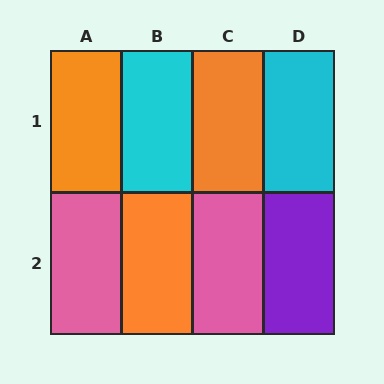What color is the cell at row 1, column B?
Cyan.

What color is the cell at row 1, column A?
Orange.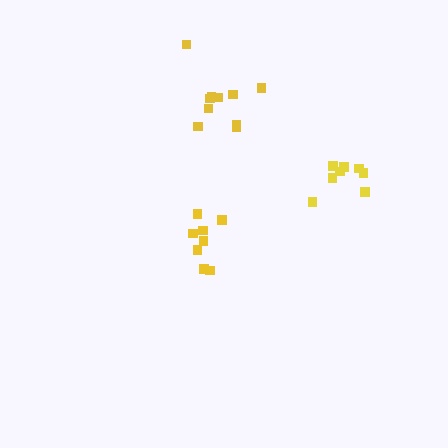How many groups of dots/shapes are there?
There are 3 groups.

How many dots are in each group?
Group 1: 10 dots, Group 2: 8 dots, Group 3: 8 dots (26 total).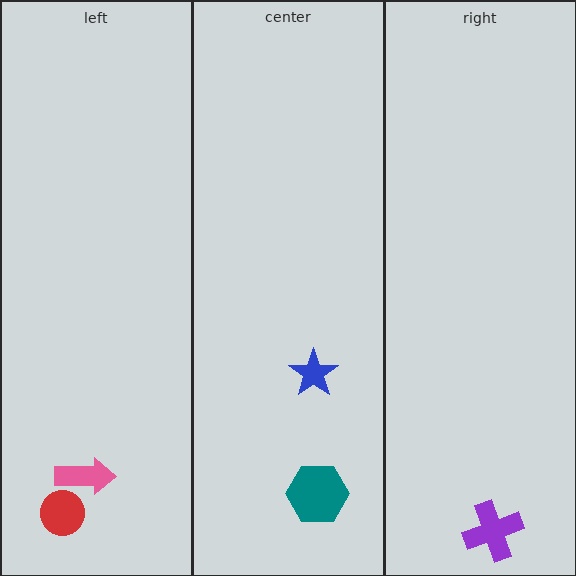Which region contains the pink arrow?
The left region.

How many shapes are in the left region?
2.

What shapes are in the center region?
The blue star, the teal hexagon.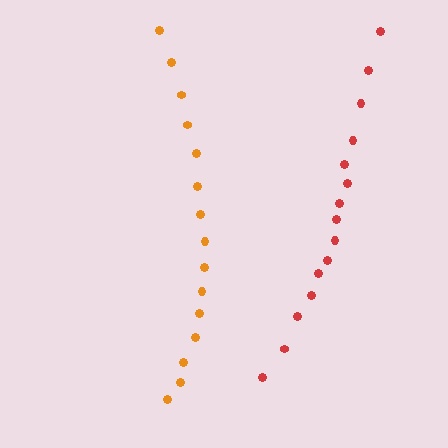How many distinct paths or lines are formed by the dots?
There are 2 distinct paths.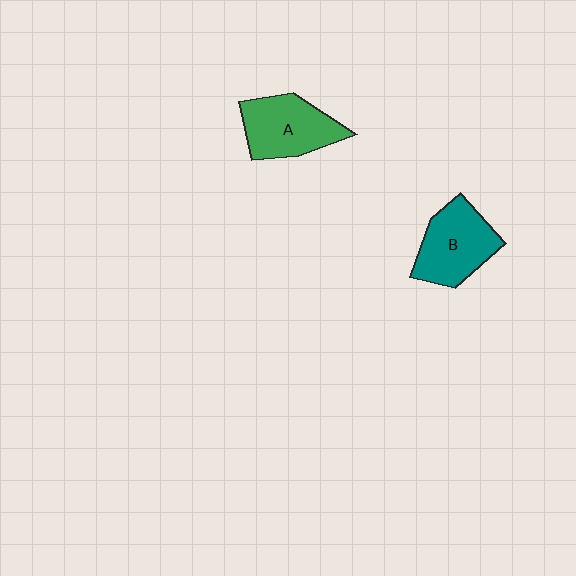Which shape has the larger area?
Shape B (teal).